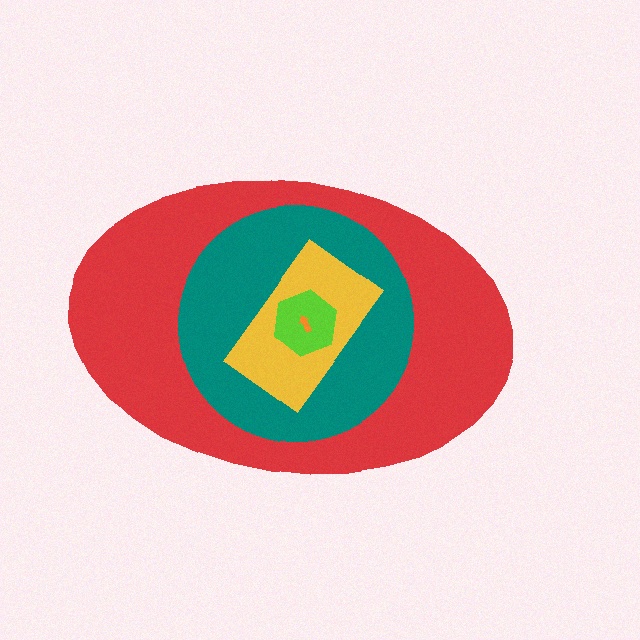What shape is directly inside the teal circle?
The yellow rectangle.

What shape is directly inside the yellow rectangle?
The lime hexagon.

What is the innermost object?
The orange arrow.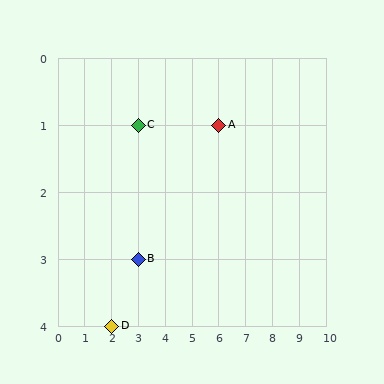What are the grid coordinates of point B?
Point B is at grid coordinates (3, 3).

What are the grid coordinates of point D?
Point D is at grid coordinates (2, 4).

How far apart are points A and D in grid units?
Points A and D are 4 columns and 3 rows apart (about 5.0 grid units diagonally).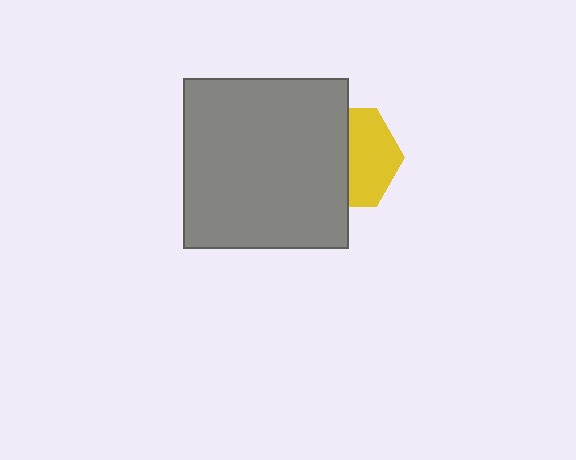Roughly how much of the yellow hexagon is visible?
About half of it is visible (roughly 49%).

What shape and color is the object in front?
The object in front is a gray rectangle.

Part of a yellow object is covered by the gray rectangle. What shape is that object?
It is a hexagon.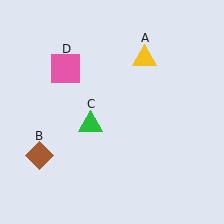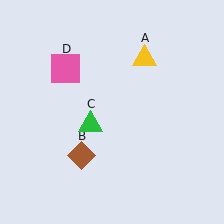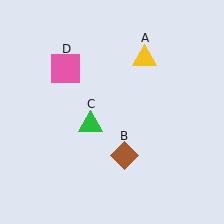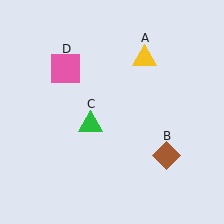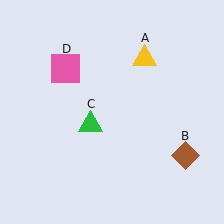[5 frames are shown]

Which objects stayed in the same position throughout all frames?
Yellow triangle (object A) and green triangle (object C) and pink square (object D) remained stationary.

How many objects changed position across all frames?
1 object changed position: brown diamond (object B).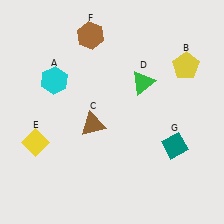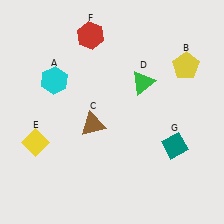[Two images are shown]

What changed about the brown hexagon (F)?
In Image 1, F is brown. In Image 2, it changed to red.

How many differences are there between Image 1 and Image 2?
There is 1 difference between the two images.